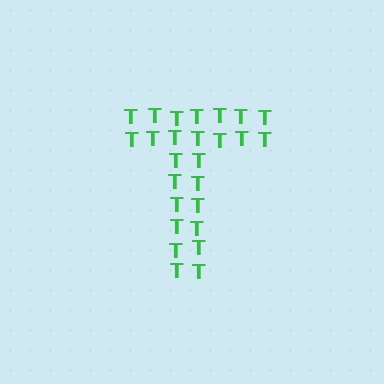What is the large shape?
The large shape is the letter T.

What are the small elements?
The small elements are letter T's.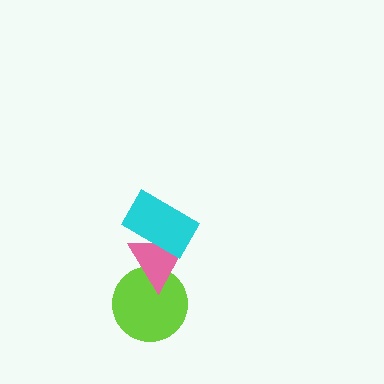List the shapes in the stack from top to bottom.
From top to bottom: the cyan rectangle, the pink triangle, the lime circle.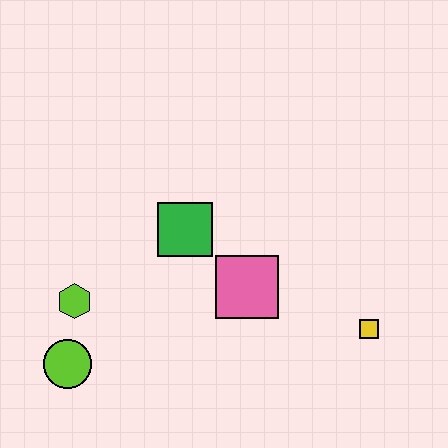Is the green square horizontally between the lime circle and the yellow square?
Yes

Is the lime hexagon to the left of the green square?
Yes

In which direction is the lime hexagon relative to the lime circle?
The lime hexagon is above the lime circle.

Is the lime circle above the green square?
No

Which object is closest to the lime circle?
The lime hexagon is closest to the lime circle.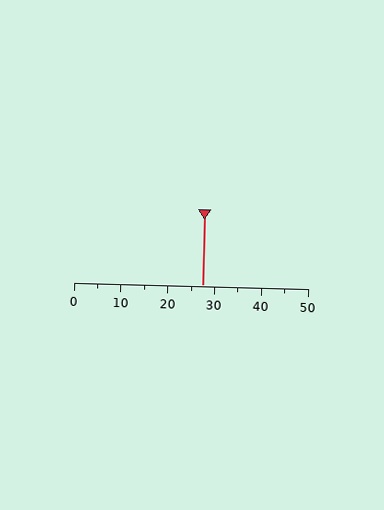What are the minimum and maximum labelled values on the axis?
The axis runs from 0 to 50.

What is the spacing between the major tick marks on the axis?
The major ticks are spaced 10 apart.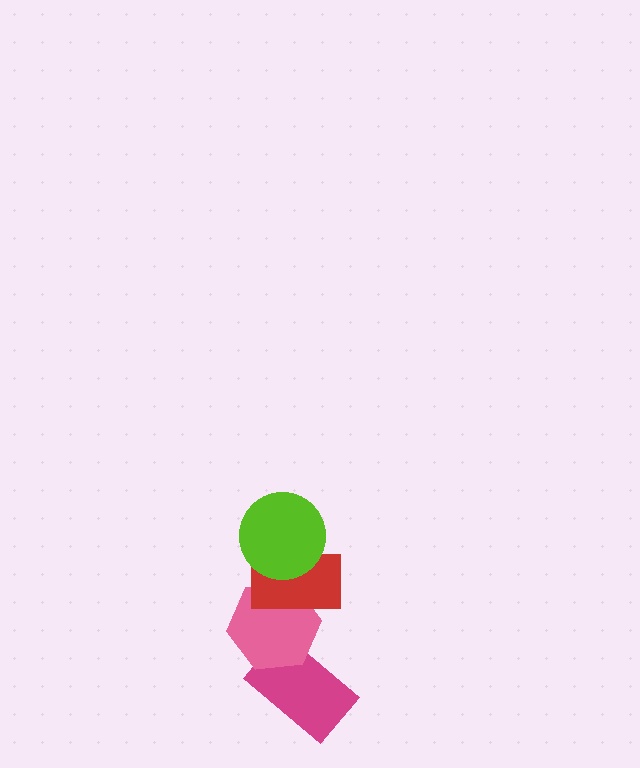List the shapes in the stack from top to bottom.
From top to bottom: the lime circle, the red rectangle, the pink hexagon, the magenta rectangle.